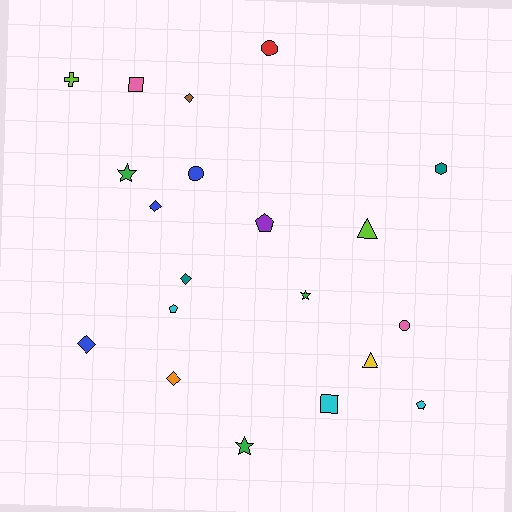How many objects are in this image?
There are 20 objects.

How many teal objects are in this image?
There are 2 teal objects.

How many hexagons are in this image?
There is 1 hexagon.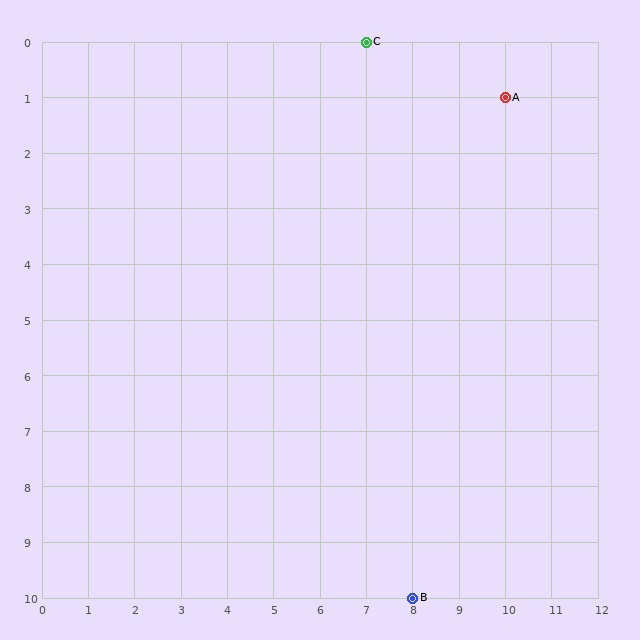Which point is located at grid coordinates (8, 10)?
Point B is at (8, 10).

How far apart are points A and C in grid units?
Points A and C are 3 columns and 1 row apart (about 3.2 grid units diagonally).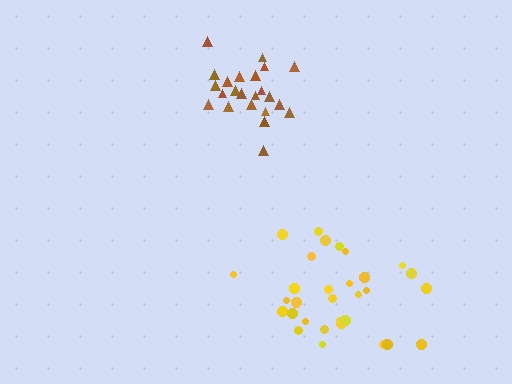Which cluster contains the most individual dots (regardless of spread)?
Yellow (31).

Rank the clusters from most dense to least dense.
brown, yellow.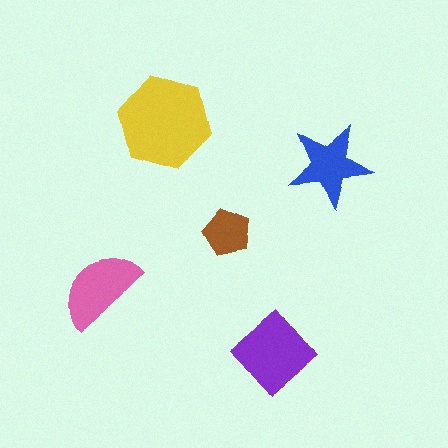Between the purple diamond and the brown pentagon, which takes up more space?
The purple diamond.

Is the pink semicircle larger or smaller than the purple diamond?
Smaller.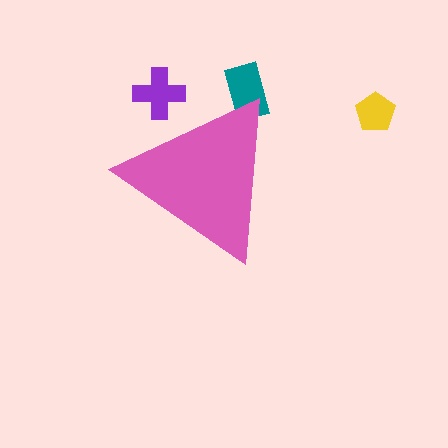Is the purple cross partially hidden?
Yes, the purple cross is partially hidden behind the pink triangle.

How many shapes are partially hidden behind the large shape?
2 shapes are partially hidden.